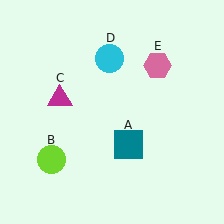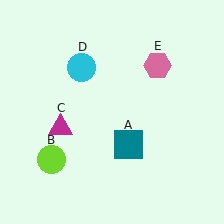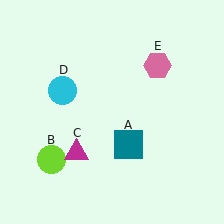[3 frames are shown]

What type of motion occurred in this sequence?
The magenta triangle (object C), cyan circle (object D) rotated counterclockwise around the center of the scene.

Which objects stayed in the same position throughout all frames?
Teal square (object A) and lime circle (object B) and pink hexagon (object E) remained stationary.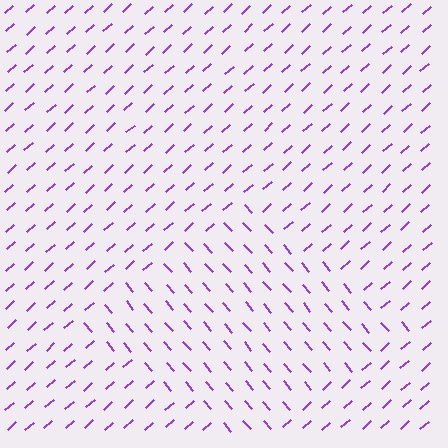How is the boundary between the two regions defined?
The boundary is defined purely by a change in line orientation (approximately 89 degrees difference). All lines are the same color and thickness.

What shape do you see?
I see a diamond.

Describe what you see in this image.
The image is filled with small purple line segments. A diamond region in the image has lines oriented differently from the surrounding lines, creating a visible texture boundary.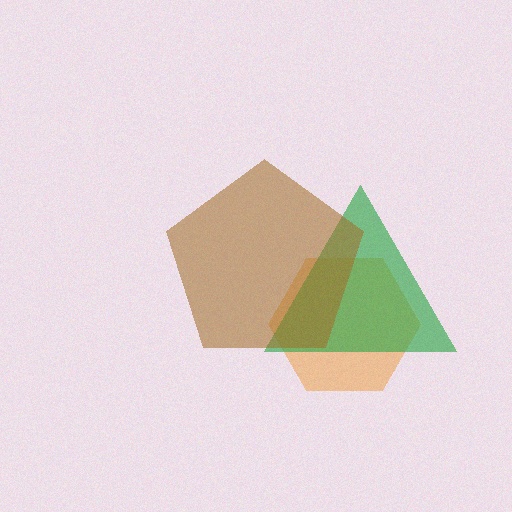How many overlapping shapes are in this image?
There are 3 overlapping shapes in the image.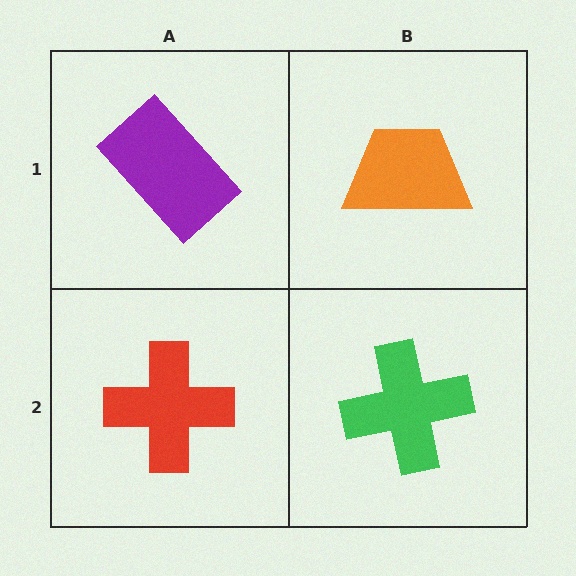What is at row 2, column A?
A red cross.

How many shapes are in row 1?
2 shapes.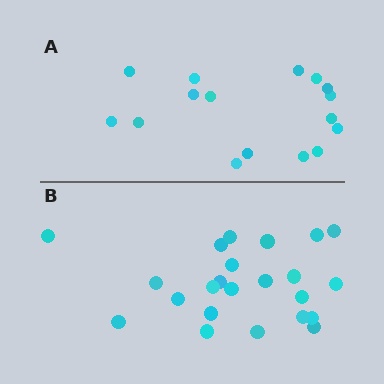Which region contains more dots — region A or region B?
Region B (the bottom region) has more dots.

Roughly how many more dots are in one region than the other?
Region B has roughly 8 or so more dots than region A.